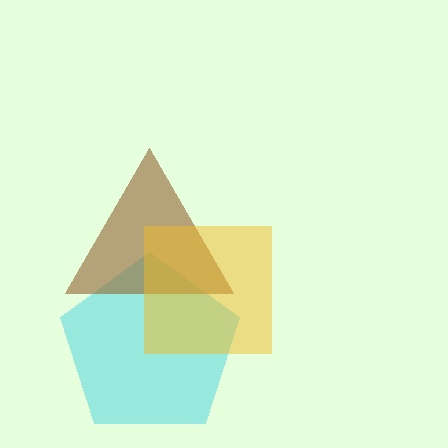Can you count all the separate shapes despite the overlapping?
Yes, there are 3 separate shapes.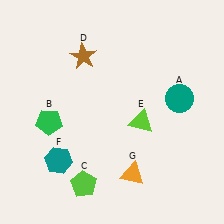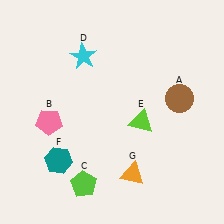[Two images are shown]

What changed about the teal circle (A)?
In Image 1, A is teal. In Image 2, it changed to brown.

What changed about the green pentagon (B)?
In Image 1, B is green. In Image 2, it changed to pink.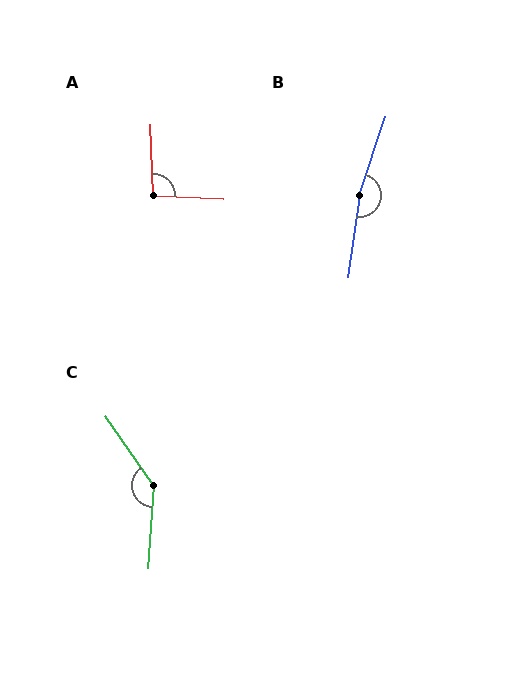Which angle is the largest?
B, at approximately 169 degrees.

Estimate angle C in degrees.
Approximately 141 degrees.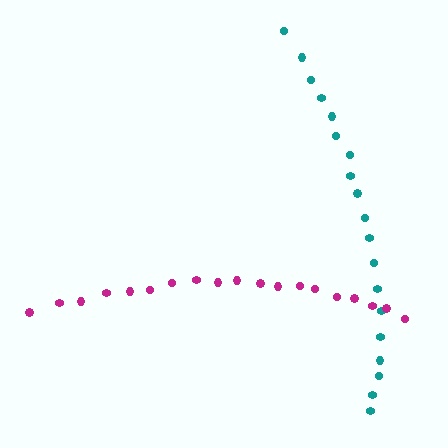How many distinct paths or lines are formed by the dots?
There are 2 distinct paths.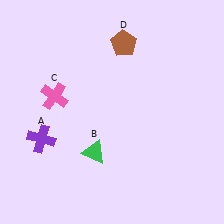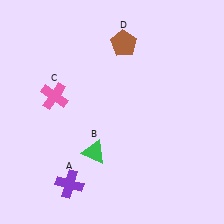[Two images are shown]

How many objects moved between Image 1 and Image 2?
1 object moved between the two images.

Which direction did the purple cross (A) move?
The purple cross (A) moved down.